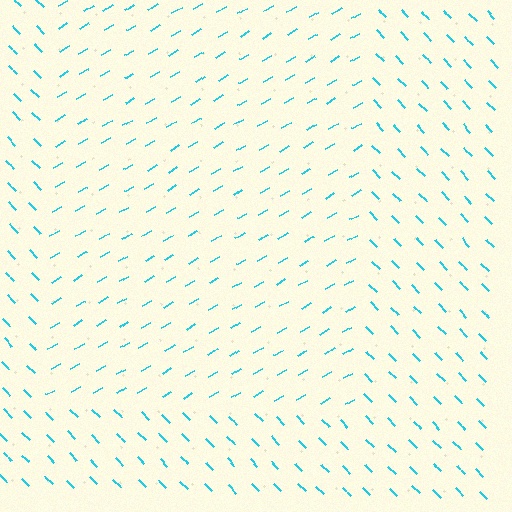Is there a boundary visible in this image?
Yes, there is a texture boundary formed by a change in line orientation.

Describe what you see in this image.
The image is filled with small cyan line segments. A rectangle region in the image has lines oriented differently from the surrounding lines, creating a visible texture boundary.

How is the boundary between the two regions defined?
The boundary is defined purely by a change in line orientation (approximately 76 degrees difference). All lines are the same color and thickness.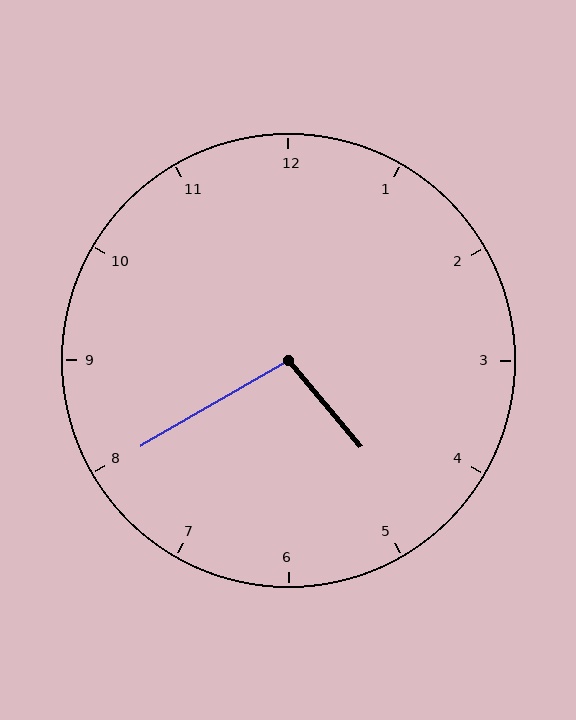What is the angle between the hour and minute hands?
Approximately 100 degrees.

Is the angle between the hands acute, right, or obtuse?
It is obtuse.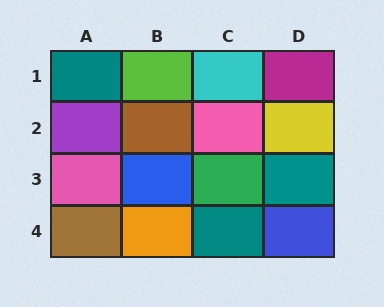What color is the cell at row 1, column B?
Lime.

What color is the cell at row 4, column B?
Orange.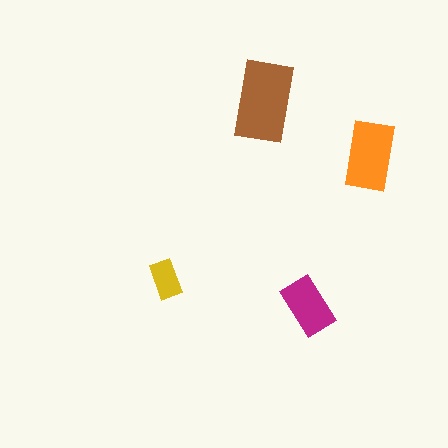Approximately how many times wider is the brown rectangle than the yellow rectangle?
About 2 times wider.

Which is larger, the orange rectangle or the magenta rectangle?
The orange one.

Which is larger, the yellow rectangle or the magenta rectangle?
The magenta one.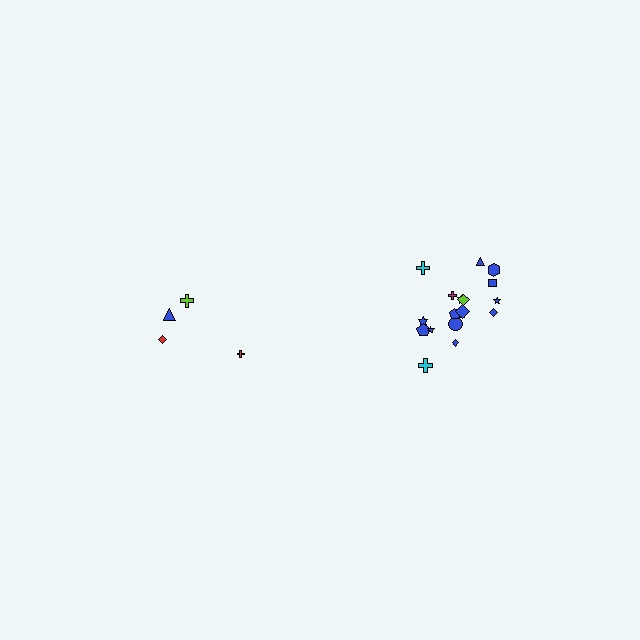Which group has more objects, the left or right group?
The right group.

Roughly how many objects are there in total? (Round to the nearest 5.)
Roughly 20 objects in total.